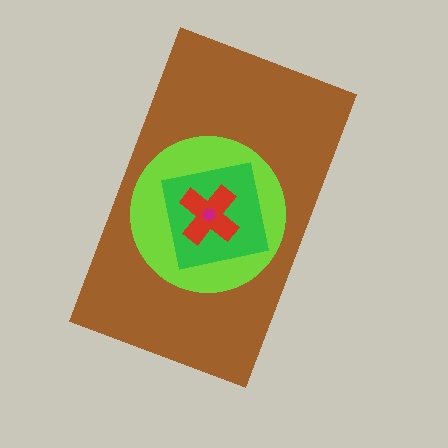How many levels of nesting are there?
5.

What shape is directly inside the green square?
The red cross.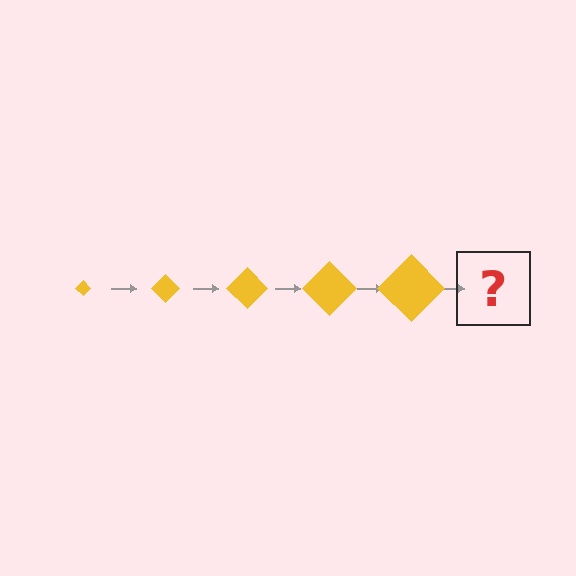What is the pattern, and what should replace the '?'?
The pattern is that the diamond gets progressively larger each step. The '?' should be a yellow diamond, larger than the previous one.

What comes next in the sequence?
The next element should be a yellow diamond, larger than the previous one.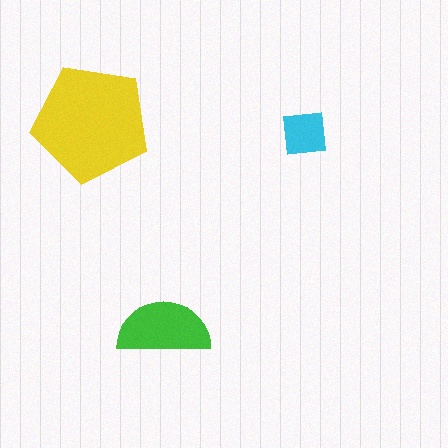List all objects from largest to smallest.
The yellow pentagon, the green semicircle, the cyan square.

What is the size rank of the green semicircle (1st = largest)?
2nd.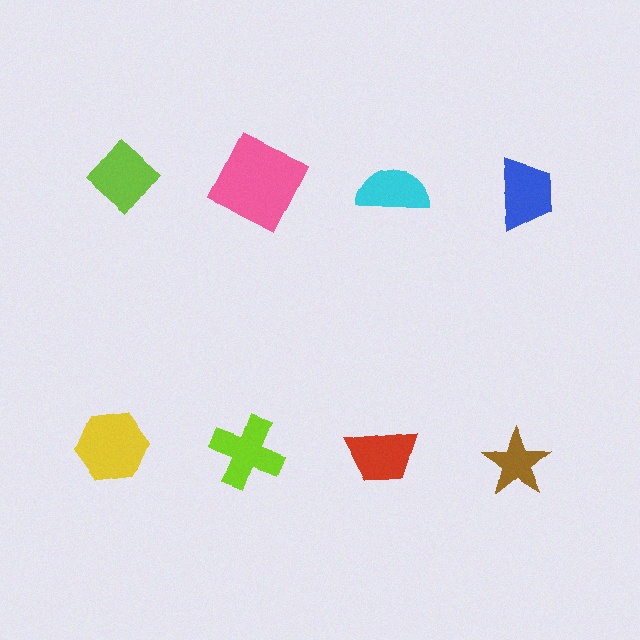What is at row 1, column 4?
A blue trapezoid.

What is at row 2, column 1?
A yellow hexagon.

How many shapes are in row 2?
4 shapes.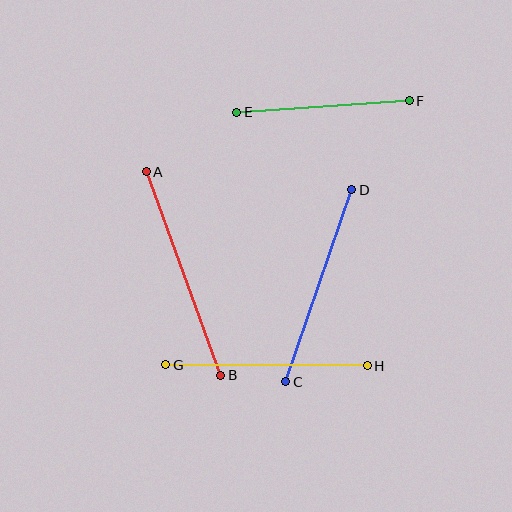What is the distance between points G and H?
The distance is approximately 202 pixels.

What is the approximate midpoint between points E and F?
The midpoint is at approximately (323, 106) pixels.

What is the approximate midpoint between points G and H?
The midpoint is at approximately (266, 365) pixels.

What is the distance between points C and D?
The distance is approximately 203 pixels.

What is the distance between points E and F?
The distance is approximately 173 pixels.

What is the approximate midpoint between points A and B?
The midpoint is at approximately (184, 273) pixels.